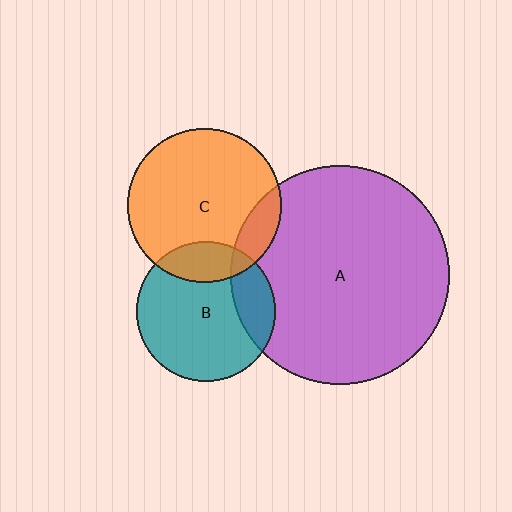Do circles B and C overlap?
Yes.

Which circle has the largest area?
Circle A (purple).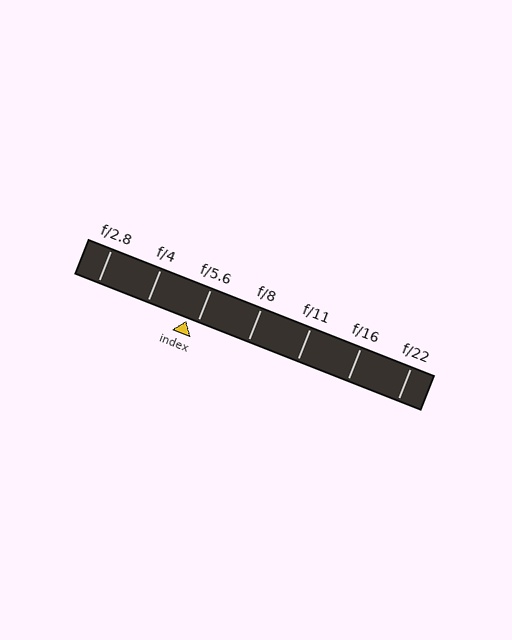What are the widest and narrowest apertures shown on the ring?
The widest aperture shown is f/2.8 and the narrowest is f/22.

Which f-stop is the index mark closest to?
The index mark is closest to f/5.6.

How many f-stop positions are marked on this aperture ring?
There are 7 f-stop positions marked.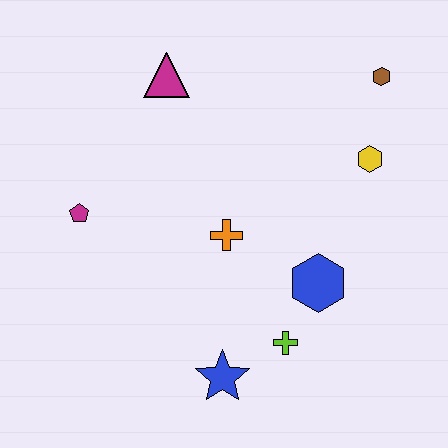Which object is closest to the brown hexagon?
The yellow hexagon is closest to the brown hexagon.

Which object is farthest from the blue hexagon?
The magenta triangle is farthest from the blue hexagon.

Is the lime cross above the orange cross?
No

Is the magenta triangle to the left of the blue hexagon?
Yes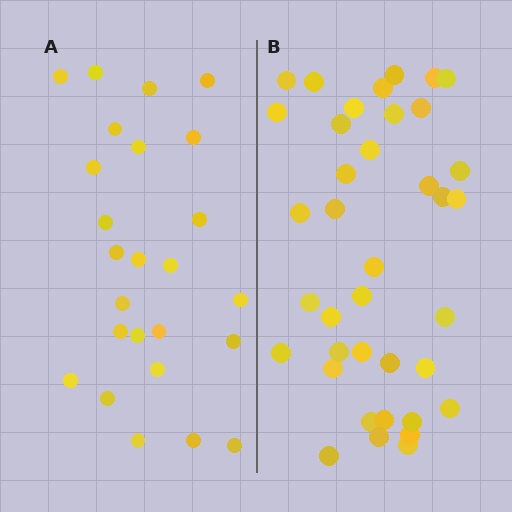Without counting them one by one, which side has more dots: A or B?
Region B (the right region) has more dots.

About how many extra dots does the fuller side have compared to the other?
Region B has approximately 15 more dots than region A.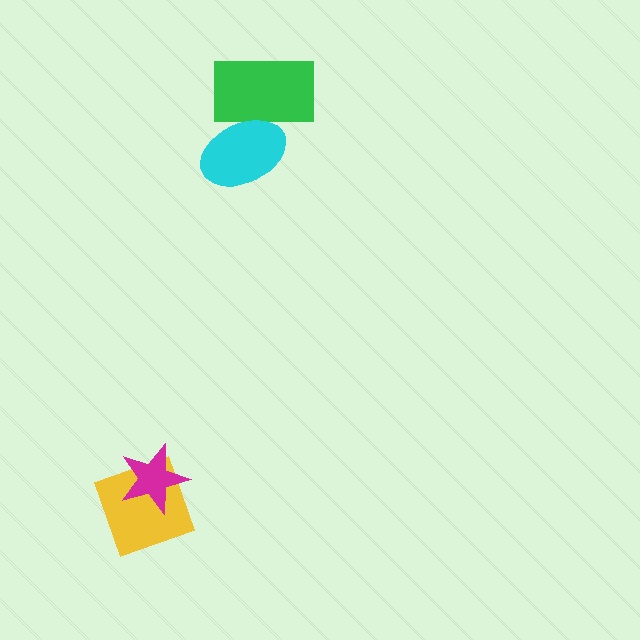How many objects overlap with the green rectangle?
1 object overlaps with the green rectangle.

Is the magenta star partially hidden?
No, no other shape covers it.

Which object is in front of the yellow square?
The magenta star is in front of the yellow square.